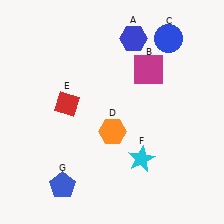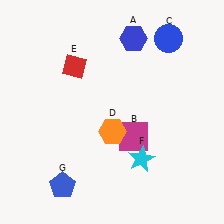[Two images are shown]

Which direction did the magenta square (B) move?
The magenta square (B) moved down.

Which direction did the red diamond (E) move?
The red diamond (E) moved up.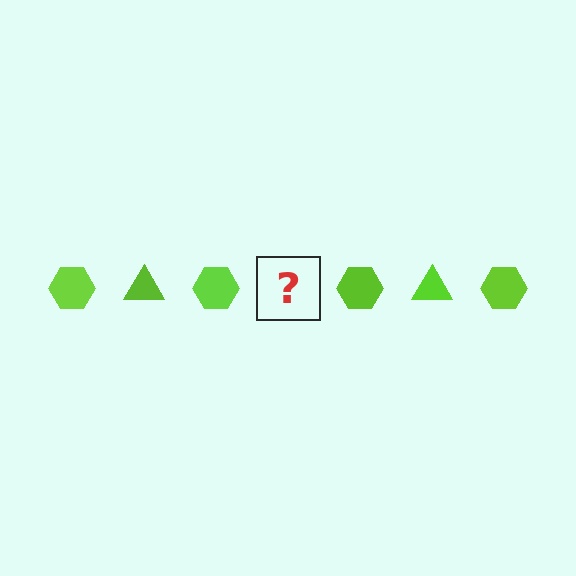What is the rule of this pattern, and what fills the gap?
The rule is that the pattern cycles through hexagon, triangle shapes in lime. The gap should be filled with a lime triangle.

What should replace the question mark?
The question mark should be replaced with a lime triangle.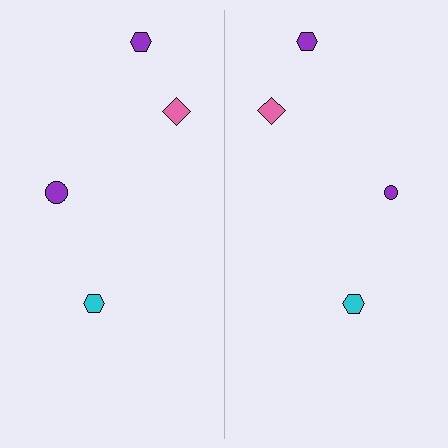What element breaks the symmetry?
The purple circle on the right side has a different size than its mirror counterpart.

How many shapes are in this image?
There are 8 shapes in this image.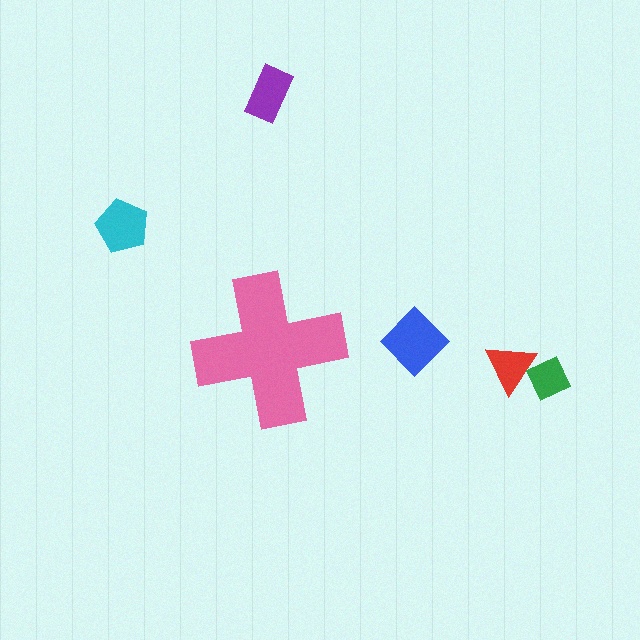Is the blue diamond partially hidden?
No, the blue diamond is fully visible.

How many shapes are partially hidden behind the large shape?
0 shapes are partially hidden.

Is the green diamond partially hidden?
No, the green diamond is fully visible.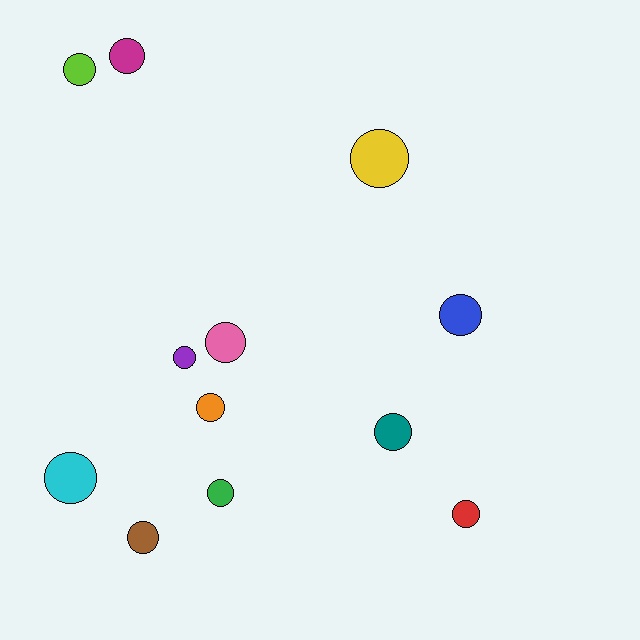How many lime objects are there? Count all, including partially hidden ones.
There is 1 lime object.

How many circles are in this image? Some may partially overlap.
There are 12 circles.